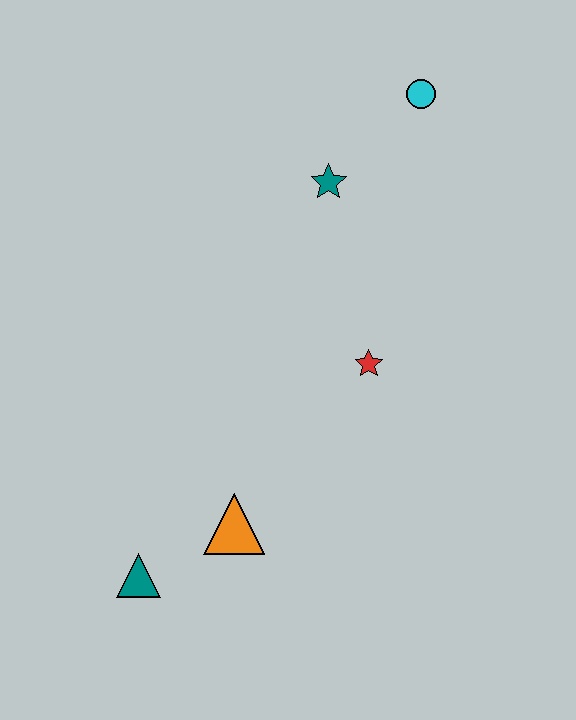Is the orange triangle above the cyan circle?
No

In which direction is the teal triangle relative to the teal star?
The teal triangle is below the teal star.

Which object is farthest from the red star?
The teal triangle is farthest from the red star.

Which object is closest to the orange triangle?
The teal triangle is closest to the orange triangle.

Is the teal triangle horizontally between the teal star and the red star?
No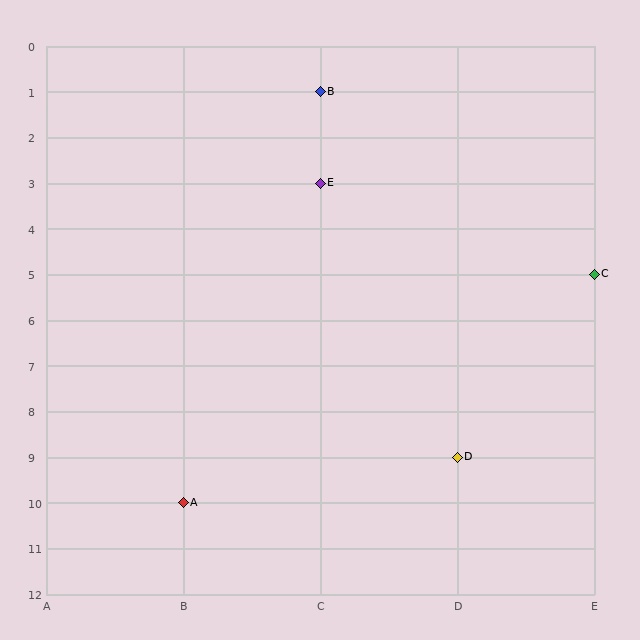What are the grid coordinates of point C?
Point C is at grid coordinates (E, 5).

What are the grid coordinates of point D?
Point D is at grid coordinates (D, 9).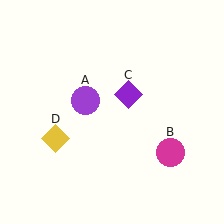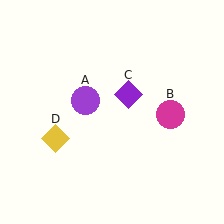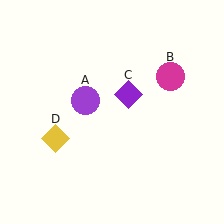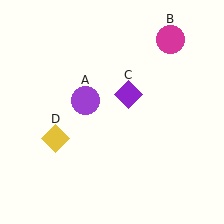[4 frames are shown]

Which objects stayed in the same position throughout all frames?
Purple circle (object A) and purple diamond (object C) and yellow diamond (object D) remained stationary.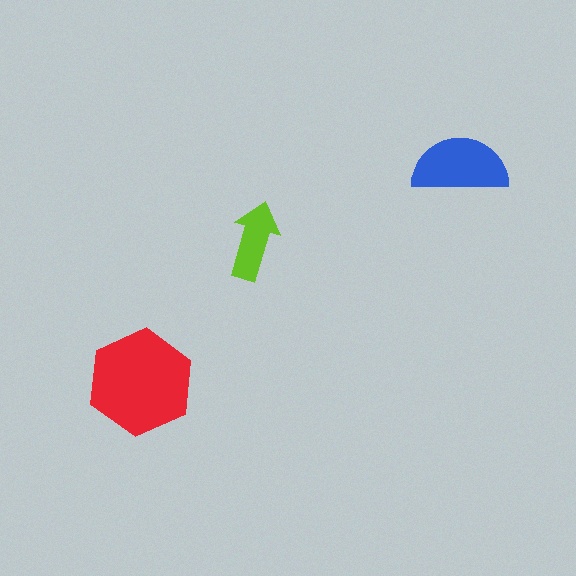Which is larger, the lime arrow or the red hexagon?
The red hexagon.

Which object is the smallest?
The lime arrow.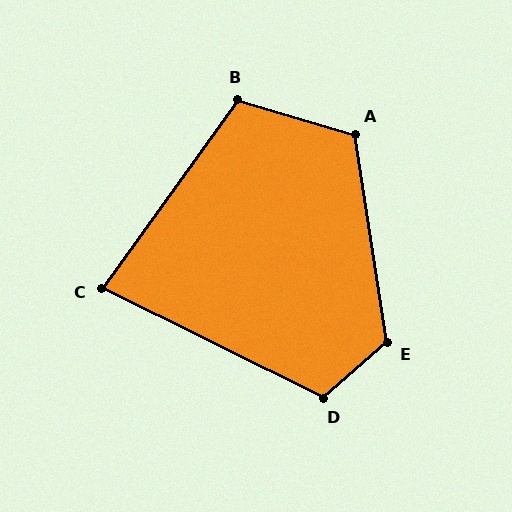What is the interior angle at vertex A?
Approximately 115 degrees (obtuse).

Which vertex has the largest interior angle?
E, at approximately 122 degrees.